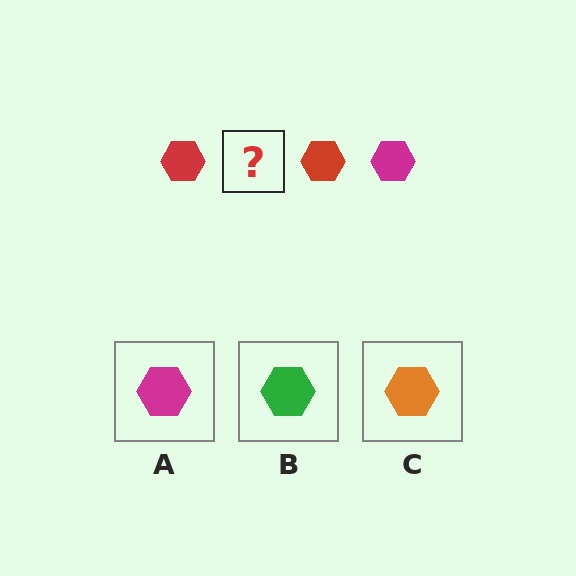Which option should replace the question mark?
Option A.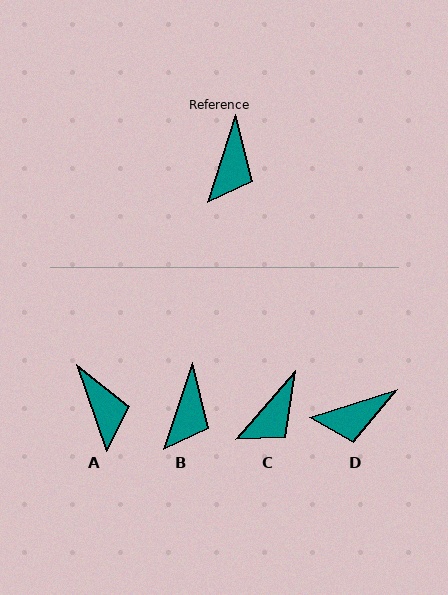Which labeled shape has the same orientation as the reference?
B.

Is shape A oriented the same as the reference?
No, it is off by about 37 degrees.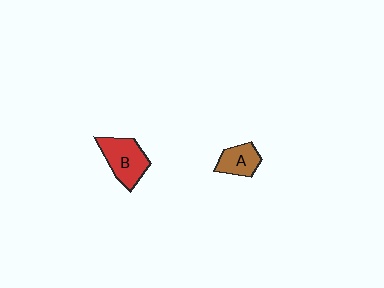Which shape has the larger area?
Shape B (red).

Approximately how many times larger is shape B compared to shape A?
Approximately 1.5 times.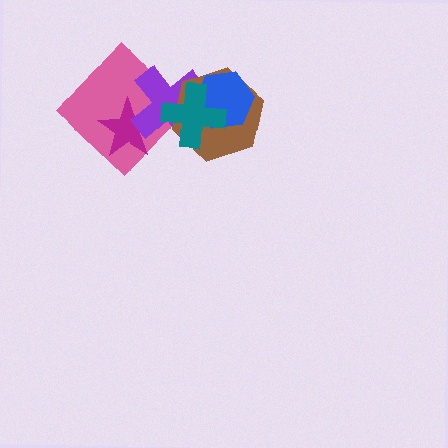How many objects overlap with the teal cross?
4 objects overlap with the teal cross.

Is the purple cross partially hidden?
Yes, it is partially covered by another shape.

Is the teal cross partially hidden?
No, no other shape covers it.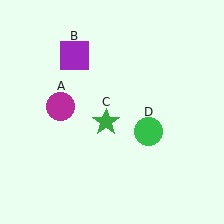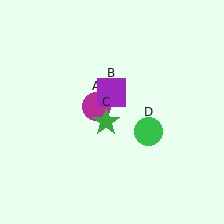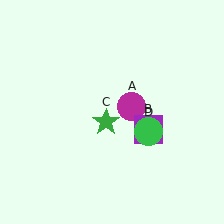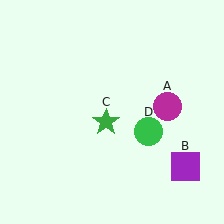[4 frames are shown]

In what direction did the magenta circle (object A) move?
The magenta circle (object A) moved right.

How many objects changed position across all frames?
2 objects changed position: magenta circle (object A), purple square (object B).